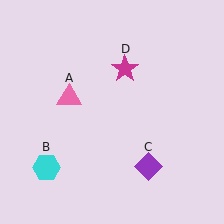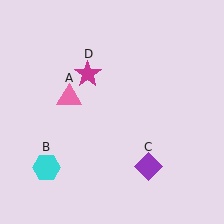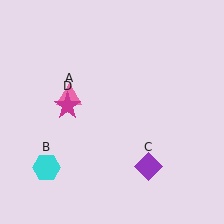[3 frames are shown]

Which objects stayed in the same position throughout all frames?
Pink triangle (object A) and cyan hexagon (object B) and purple diamond (object C) remained stationary.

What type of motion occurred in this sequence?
The magenta star (object D) rotated counterclockwise around the center of the scene.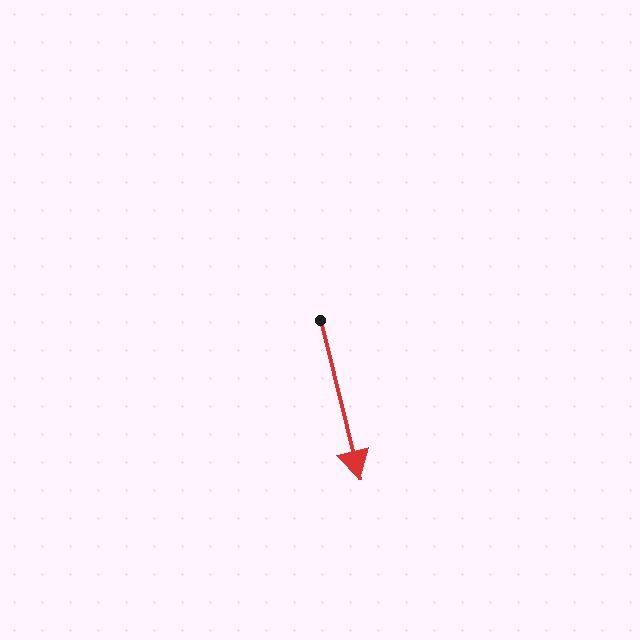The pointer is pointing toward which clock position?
Roughly 6 o'clock.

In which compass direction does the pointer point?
South.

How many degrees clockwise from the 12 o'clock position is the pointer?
Approximately 166 degrees.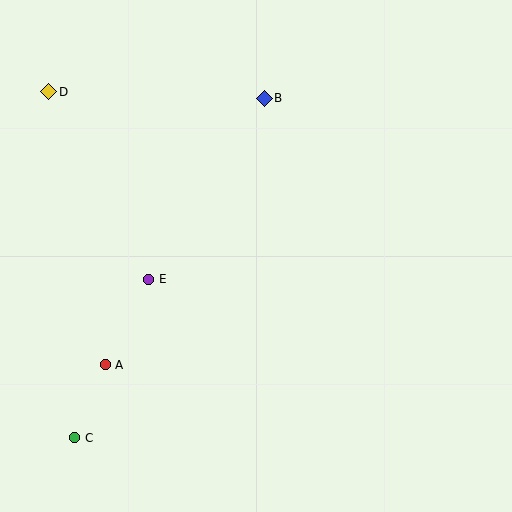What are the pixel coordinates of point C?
Point C is at (75, 438).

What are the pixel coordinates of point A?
Point A is at (105, 365).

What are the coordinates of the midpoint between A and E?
The midpoint between A and E is at (127, 322).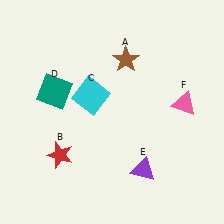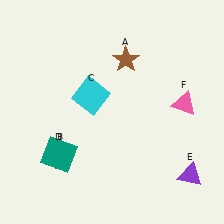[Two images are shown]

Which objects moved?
The objects that moved are: the teal square (D), the purple triangle (E).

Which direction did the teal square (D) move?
The teal square (D) moved down.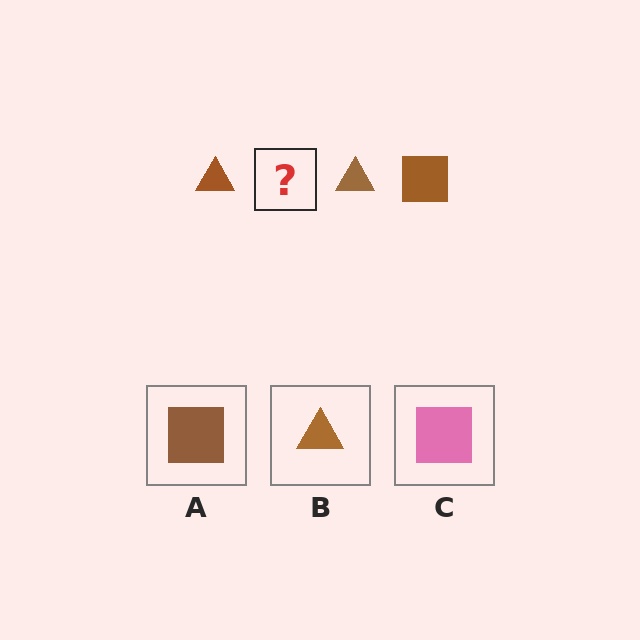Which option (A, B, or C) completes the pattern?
A.